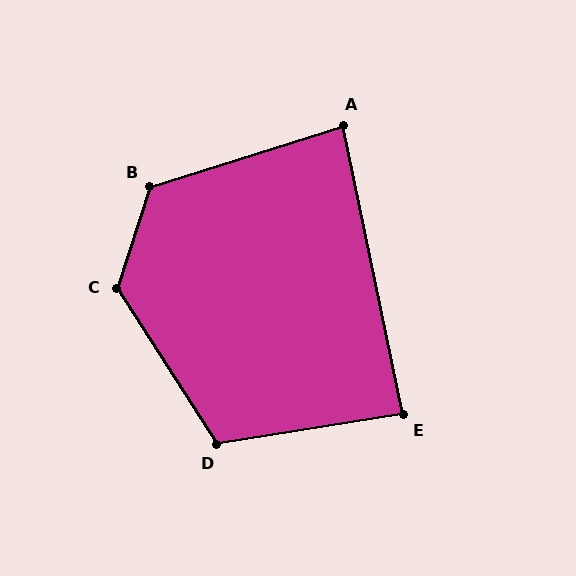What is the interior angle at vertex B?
Approximately 125 degrees (obtuse).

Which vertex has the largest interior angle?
C, at approximately 129 degrees.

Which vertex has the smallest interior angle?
A, at approximately 84 degrees.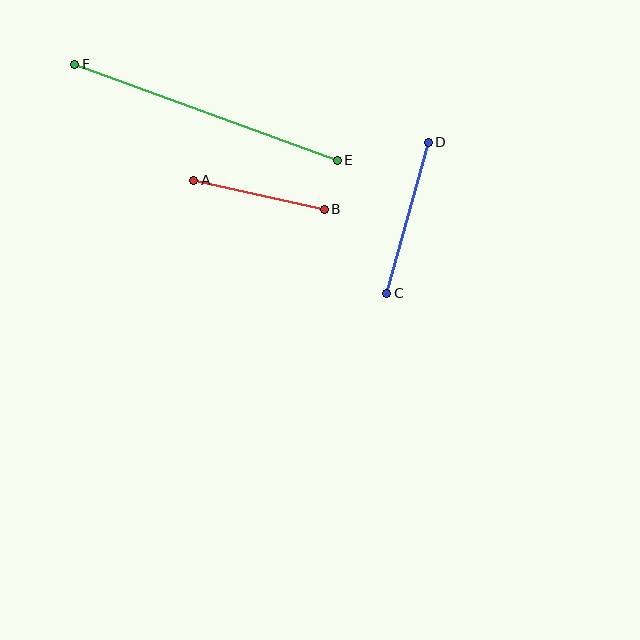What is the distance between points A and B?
The distance is approximately 134 pixels.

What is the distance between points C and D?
The distance is approximately 157 pixels.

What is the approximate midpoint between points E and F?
The midpoint is at approximately (206, 112) pixels.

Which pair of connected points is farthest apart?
Points E and F are farthest apart.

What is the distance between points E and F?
The distance is approximately 280 pixels.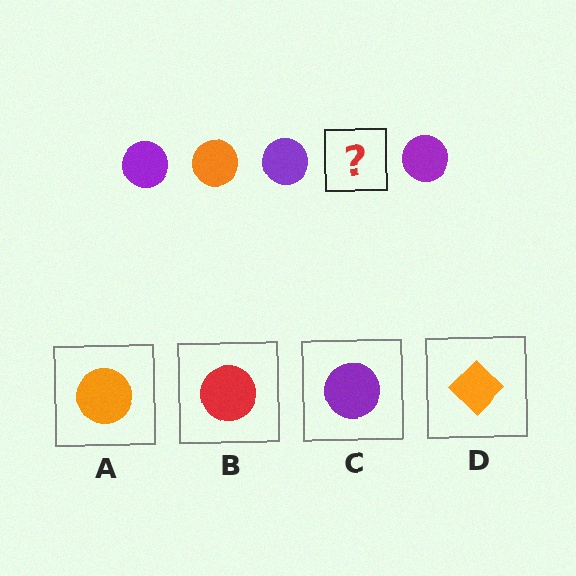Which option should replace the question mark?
Option A.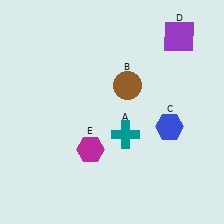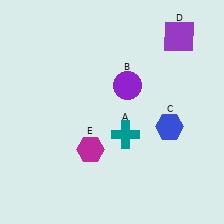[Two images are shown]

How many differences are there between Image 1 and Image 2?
There is 1 difference between the two images.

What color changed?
The circle (B) changed from brown in Image 1 to purple in Image 2.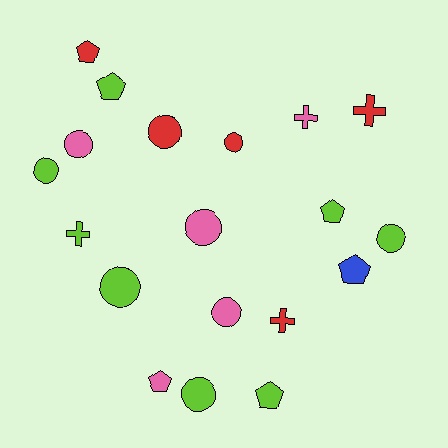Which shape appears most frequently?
Circle, with 9 objects.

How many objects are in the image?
There are 19 objects.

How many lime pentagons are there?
There are 3 lime pentagons.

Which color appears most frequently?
Lime, with 8 objects.